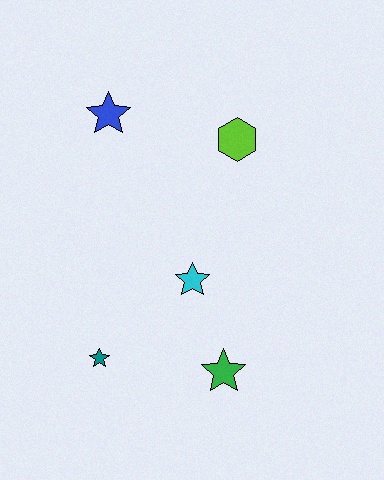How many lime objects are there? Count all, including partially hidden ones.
There is 1 lime object.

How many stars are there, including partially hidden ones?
There are 4 stars.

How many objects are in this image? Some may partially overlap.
There are 5 objects.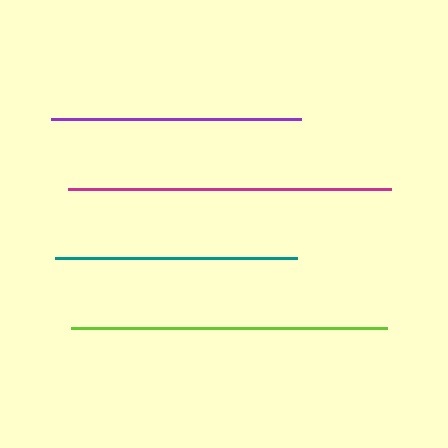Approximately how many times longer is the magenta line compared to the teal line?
The magenta line is approximately 1.3 times the length of the teal line.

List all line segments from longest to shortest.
From longest to shortest: magenta, lime, purple, teal.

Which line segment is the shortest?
The teal line is the shortest at approximately 242 pixels.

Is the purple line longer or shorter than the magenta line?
The magenta line is longer than the purple line.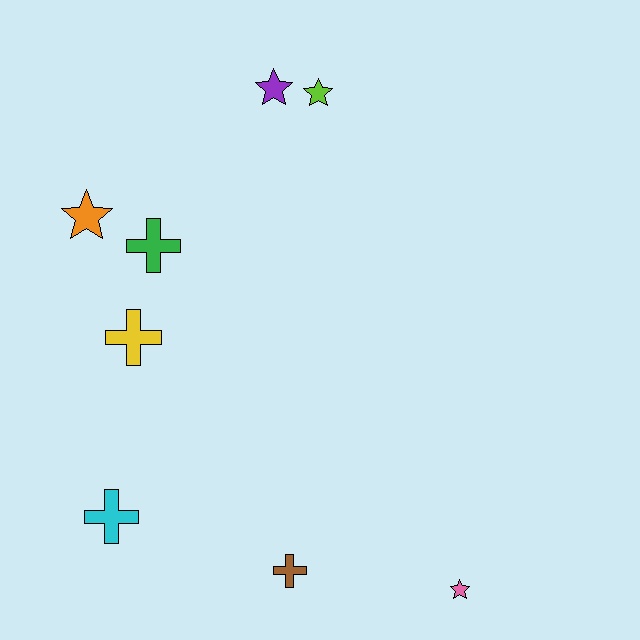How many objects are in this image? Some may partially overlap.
There are 8 objects.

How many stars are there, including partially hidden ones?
There are 4 stars.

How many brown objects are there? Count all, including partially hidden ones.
There is 1 brown object.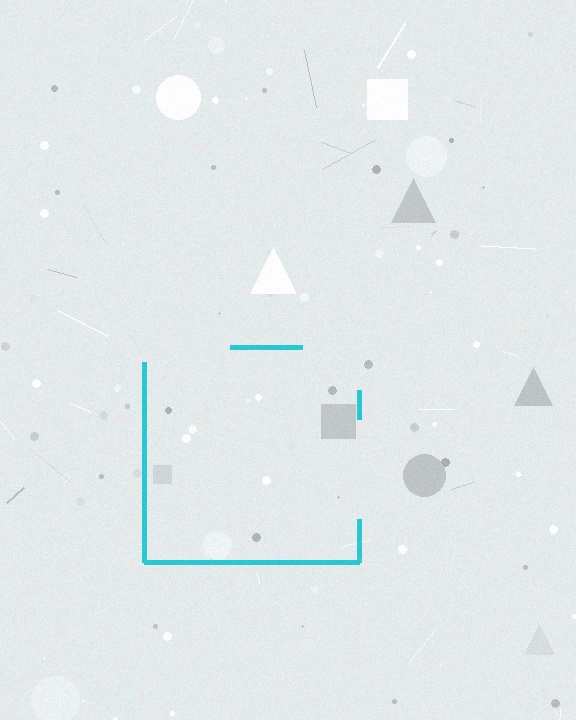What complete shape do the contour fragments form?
The contour fragments form a square.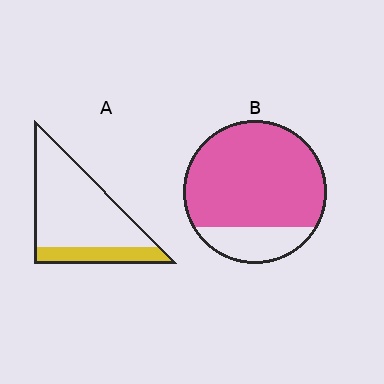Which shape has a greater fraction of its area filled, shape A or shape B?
Shape B.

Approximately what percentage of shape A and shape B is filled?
A is approximately 20% and B is approximately 80%.